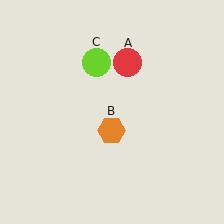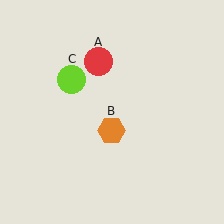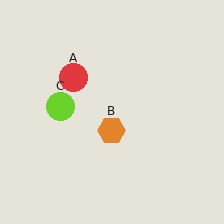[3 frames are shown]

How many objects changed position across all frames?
2 objects changed position: red circle (object A), lime circle (object C).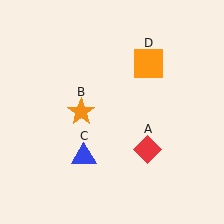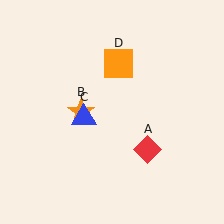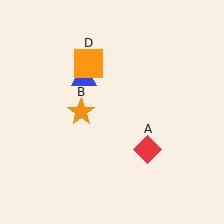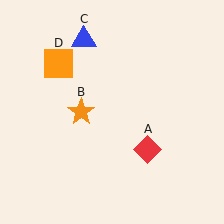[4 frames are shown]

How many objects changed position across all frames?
2 objects changed position: blue triangle (object C), orange square (object D).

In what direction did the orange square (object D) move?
The orange square (object D) moved left.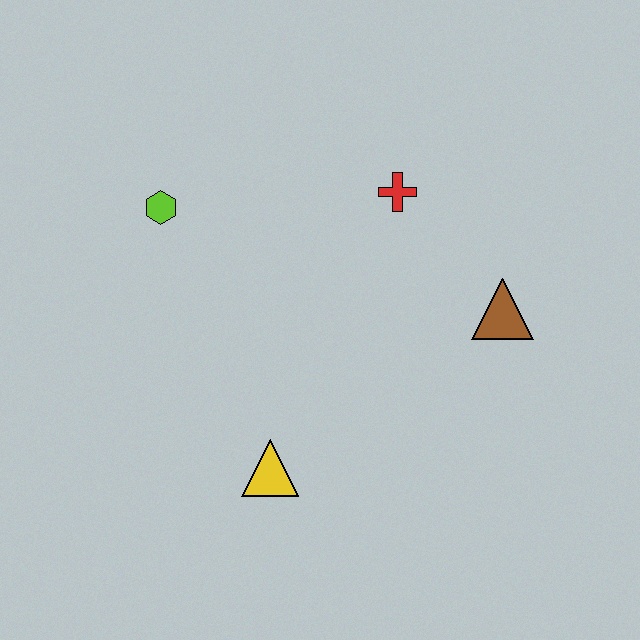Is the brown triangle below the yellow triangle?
No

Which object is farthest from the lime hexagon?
The brown triangle is farthest from the lime hexagon.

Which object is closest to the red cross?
The brown triangle is closest to the red cross.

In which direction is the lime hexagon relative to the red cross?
The lime hexagon is to the left of the red cross.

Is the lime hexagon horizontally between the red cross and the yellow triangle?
No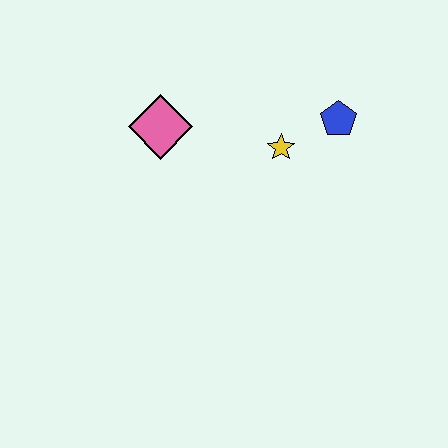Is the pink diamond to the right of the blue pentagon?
No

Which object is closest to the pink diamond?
The yellow star is closest to the pink diamond.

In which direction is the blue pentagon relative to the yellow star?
The blue pentagon is to the right of the yellow star.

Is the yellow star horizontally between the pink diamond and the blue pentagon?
Yes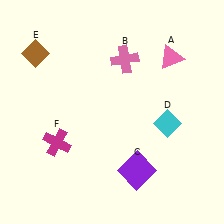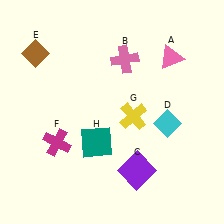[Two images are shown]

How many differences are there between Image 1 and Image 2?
There are 2 differences between the two images.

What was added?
A yellow cross (G), a teal square (H) were added in Image 2.